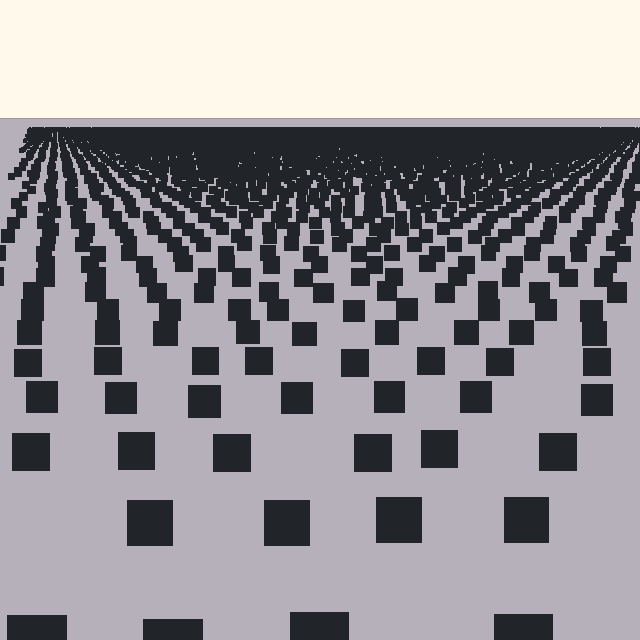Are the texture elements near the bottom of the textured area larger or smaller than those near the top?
Larger. Near the bottom, elements are closer to the viewer and appear at a bigger on-screen size.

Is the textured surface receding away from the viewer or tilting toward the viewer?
The surface is receding away from the viewer. Texture elements get smaller and denser toward the top.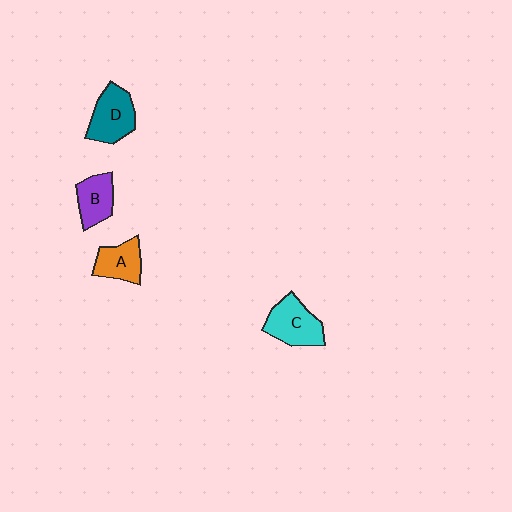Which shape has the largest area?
Shape C (cyan).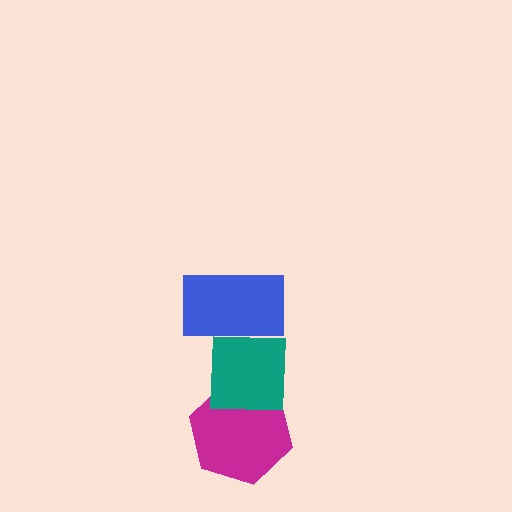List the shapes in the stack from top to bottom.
From top to bottom: the blue rectangle, the teal square, the magenta hexagon.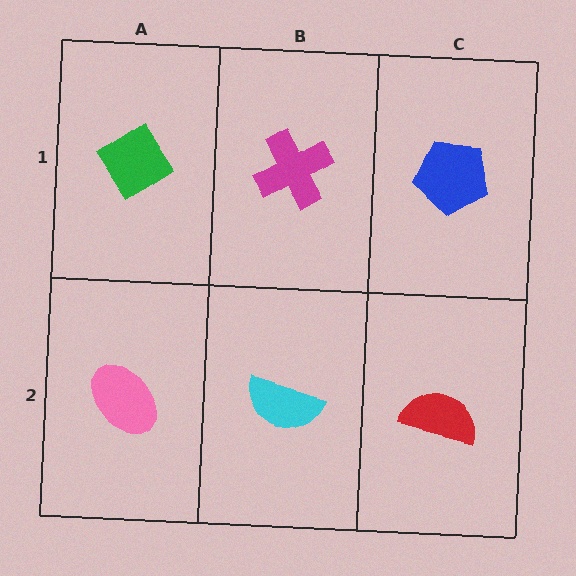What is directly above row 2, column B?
A magenta cross.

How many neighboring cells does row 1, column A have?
2.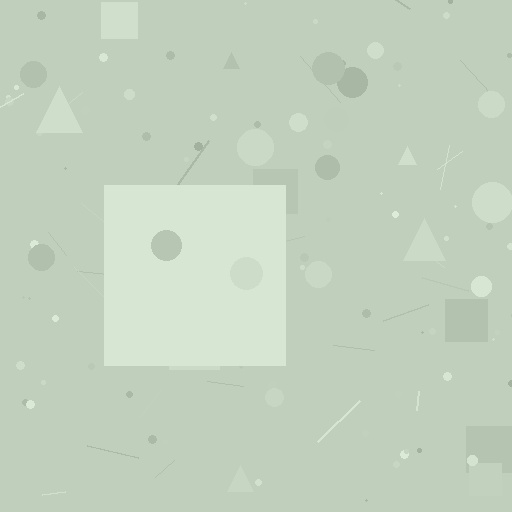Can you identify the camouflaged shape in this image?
The camouflaged shape is a square.